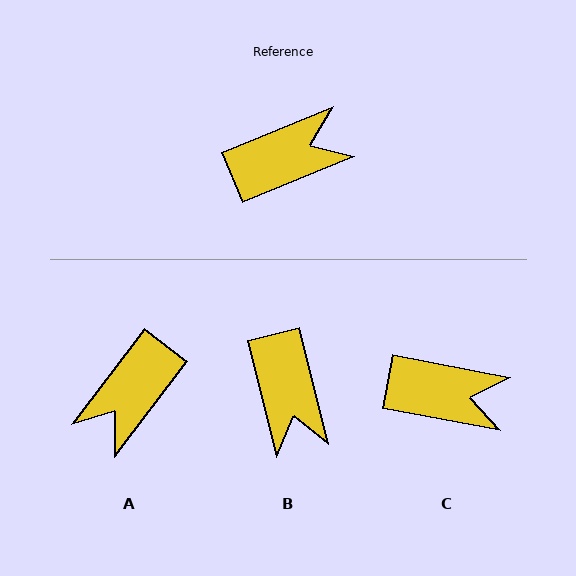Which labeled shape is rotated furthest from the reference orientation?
A, about 150 degrees away.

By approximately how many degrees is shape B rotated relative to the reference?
Approximately 98 degrees clockwise.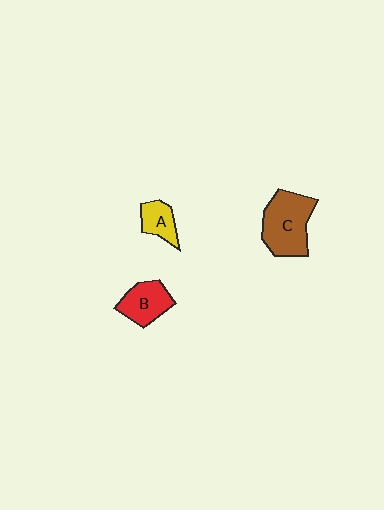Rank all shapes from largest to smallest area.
From largest to smallest: C (brown), B (red), A (yellow).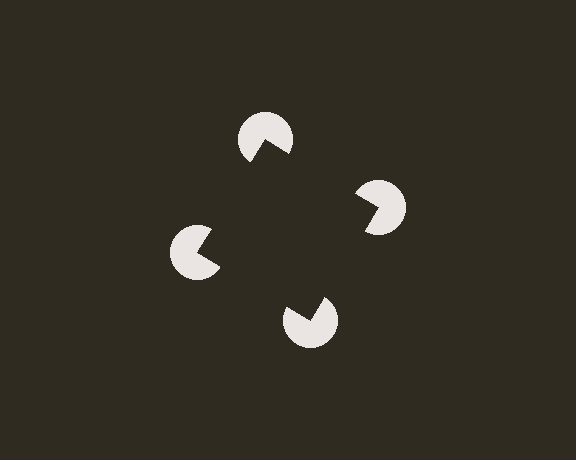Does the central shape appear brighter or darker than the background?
It typically appears slightly darker than the background, even though no actual brightness change is drawn.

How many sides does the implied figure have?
4 sides.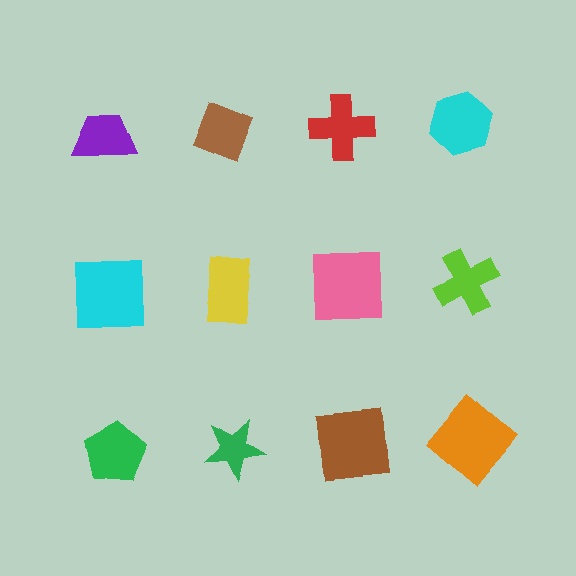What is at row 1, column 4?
A cyan hexagon.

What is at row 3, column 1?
A green pentagon.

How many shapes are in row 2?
4 shapes.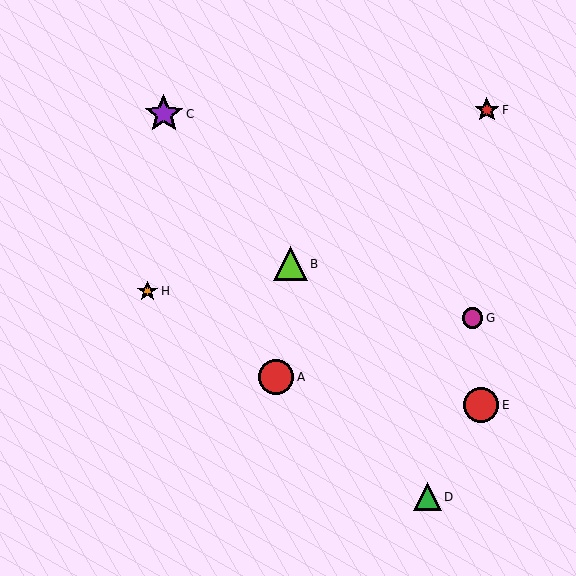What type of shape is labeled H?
Shape H is an orange star.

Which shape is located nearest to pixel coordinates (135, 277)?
The orange star (labeled H) at (147, 291) is nearest to that location.